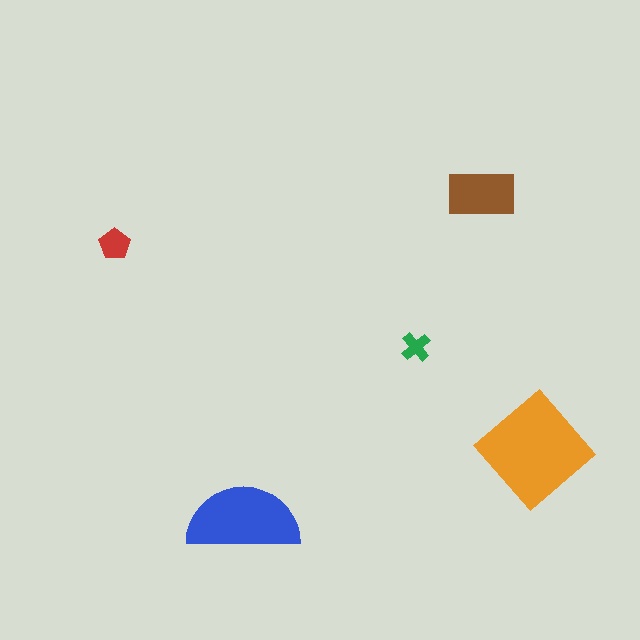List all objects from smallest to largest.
The green cross, the red pentagon, the brown rectangle, the blue semicircle, the orange diamond.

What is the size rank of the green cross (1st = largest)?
5th.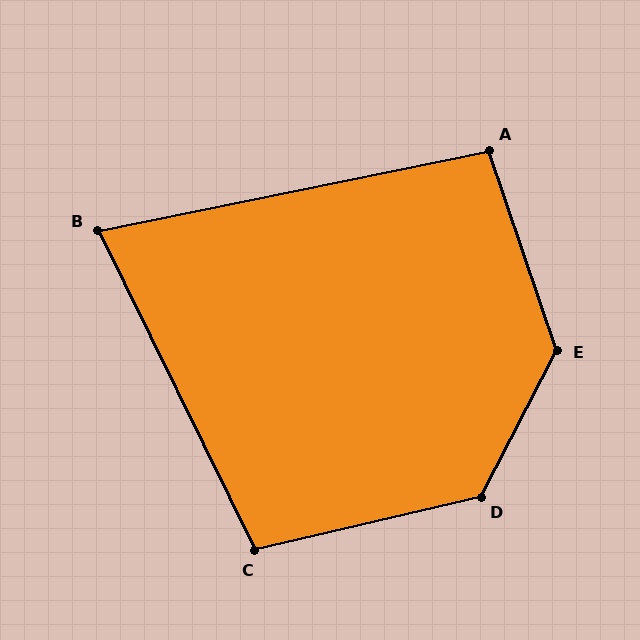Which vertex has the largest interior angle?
E, at approximately 134 degrees.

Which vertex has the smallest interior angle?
B, at approximately 75 degrees.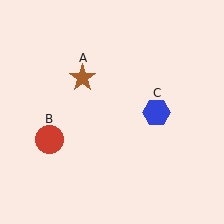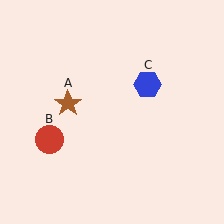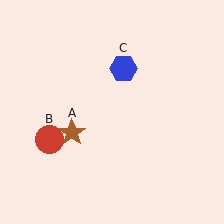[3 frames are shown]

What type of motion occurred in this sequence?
The brown star (object A), blue hexagon (object C) rotated counterclockwise around the center of the scene.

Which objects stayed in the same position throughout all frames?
Red circle (object B) remained stationary.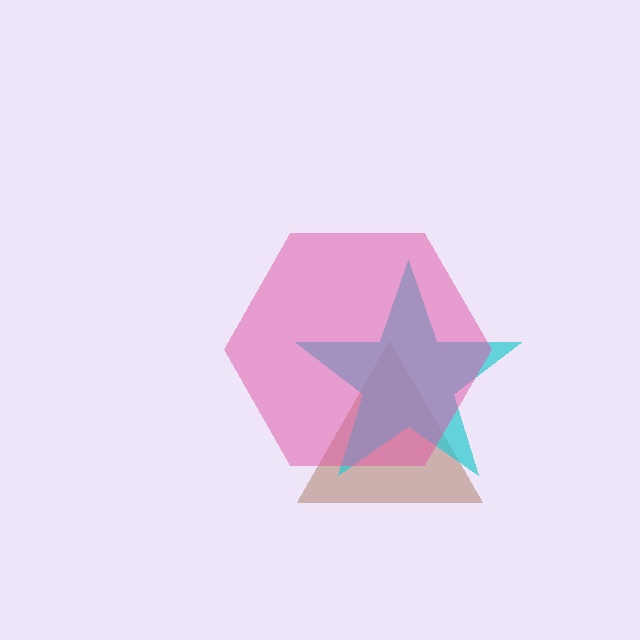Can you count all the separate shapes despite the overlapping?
Yes, there are 3 separate shapes.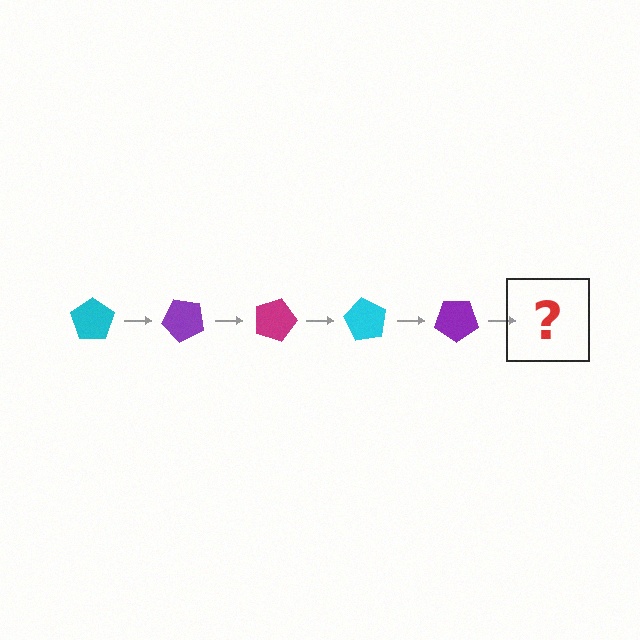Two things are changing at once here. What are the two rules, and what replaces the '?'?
The two rules are that it rotates 45 degrees each step and the color cycles through cyan, purple, and magenta. The '?' should be a magenta pentagon, rotated 225 degrees from the start.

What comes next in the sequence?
The next element should be a magenta pentagon, rotated 225 degrees from the start.